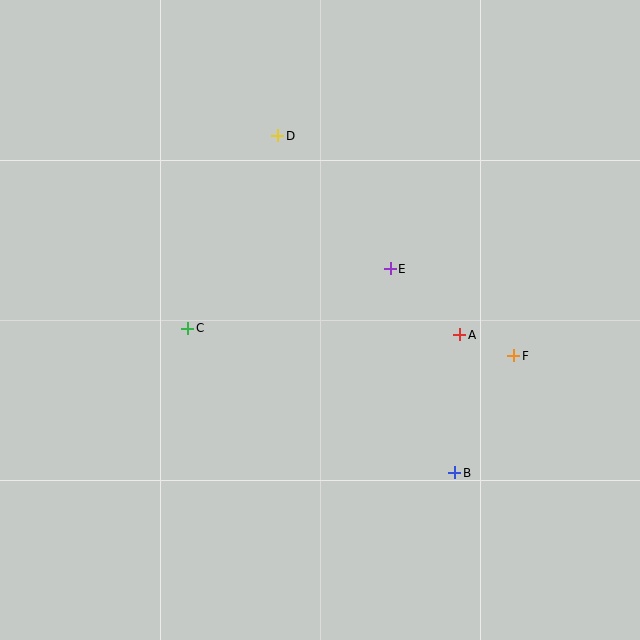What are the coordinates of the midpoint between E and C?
The midpoint between E and C is at (289, 299).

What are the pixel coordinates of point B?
Point B is at (455, 473).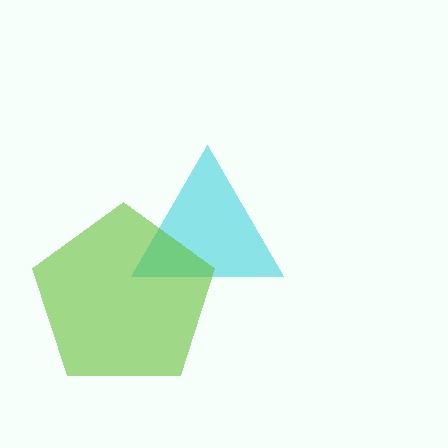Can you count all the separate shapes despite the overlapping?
Yes, there are 2 separate shapes.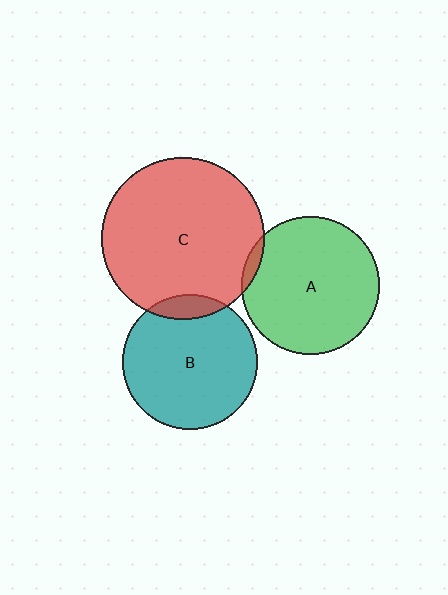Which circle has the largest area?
Circle C (red).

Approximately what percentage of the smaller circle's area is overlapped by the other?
Approximately 10%.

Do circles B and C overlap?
Yes.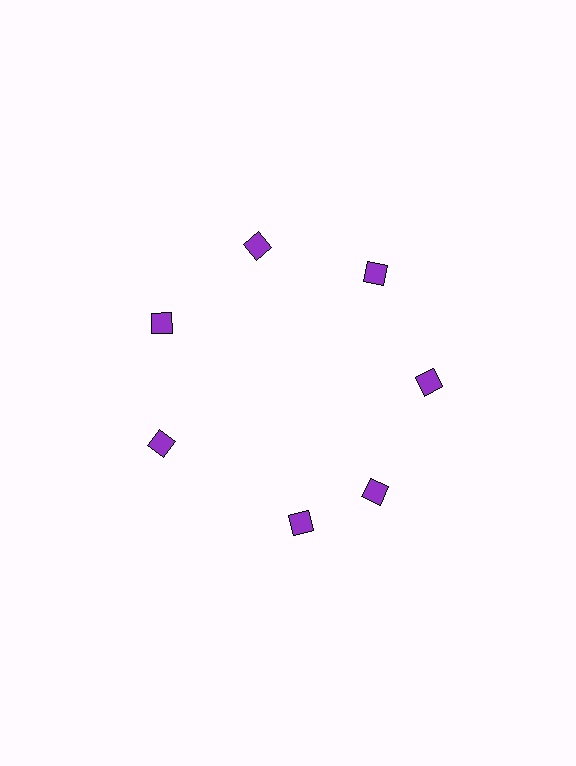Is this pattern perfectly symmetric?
No. The 7 purple diamonds are arranged in a ring, but one element near the 6 o'clock position is rotated out of alignment along the ring, breaking the 7-fold rotational symmetry.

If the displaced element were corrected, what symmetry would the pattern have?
It would have 7-fold rotational symmetry — the pattern would map onto itself every 51 degrees.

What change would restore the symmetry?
The symmetry would be restored by rotating it back into even spacing with its neighbors so that all 7 diamonds sit at equal angles and equal distance from the center.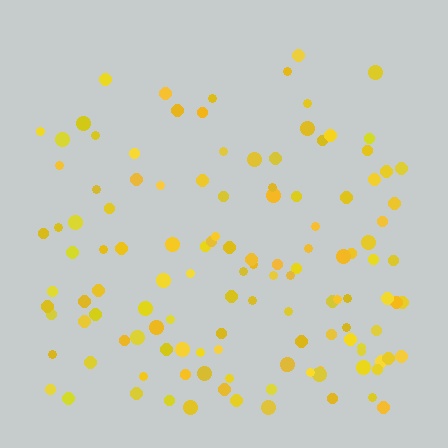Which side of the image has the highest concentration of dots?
The bottom.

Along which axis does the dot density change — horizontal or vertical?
Vertical.